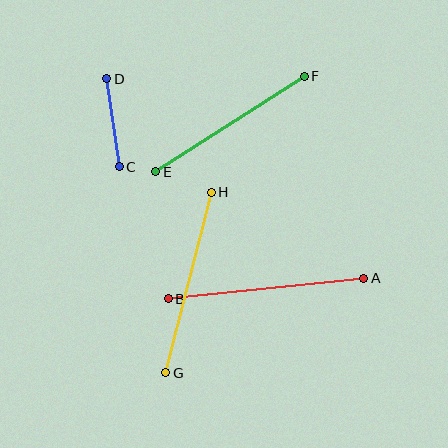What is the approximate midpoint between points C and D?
The midpoint is at approximately (113, 123) pixels.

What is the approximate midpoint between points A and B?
The midpoint is at approximately (266, 288) pixels.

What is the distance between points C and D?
The distance is approximately 89 pixels.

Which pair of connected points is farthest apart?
Points A and B are farthest apart.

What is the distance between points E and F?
The distance is approximately 177 pixels.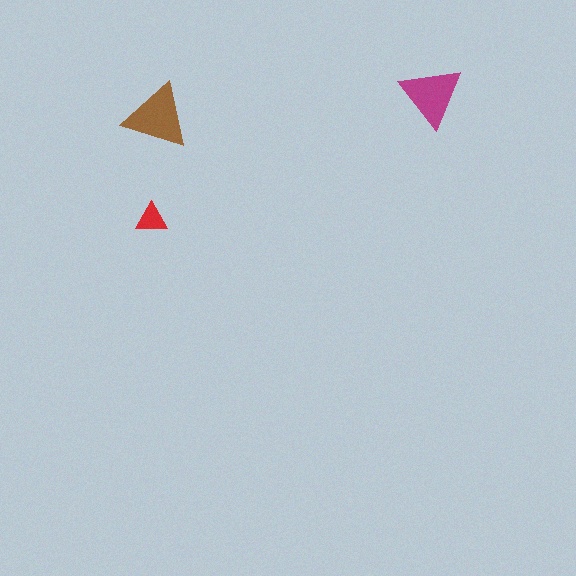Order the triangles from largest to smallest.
the brown one, the magenta one, the red one.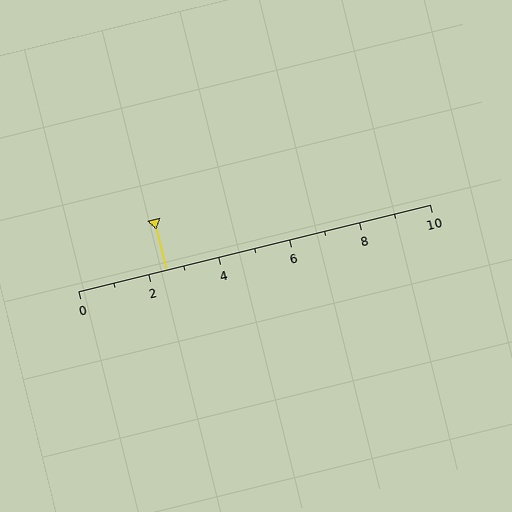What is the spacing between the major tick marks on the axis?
The major ticks are spaced 2 apart.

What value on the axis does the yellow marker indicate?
The marker indicates approximately 2.5.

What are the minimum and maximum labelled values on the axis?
The axis runs from 0 to 10.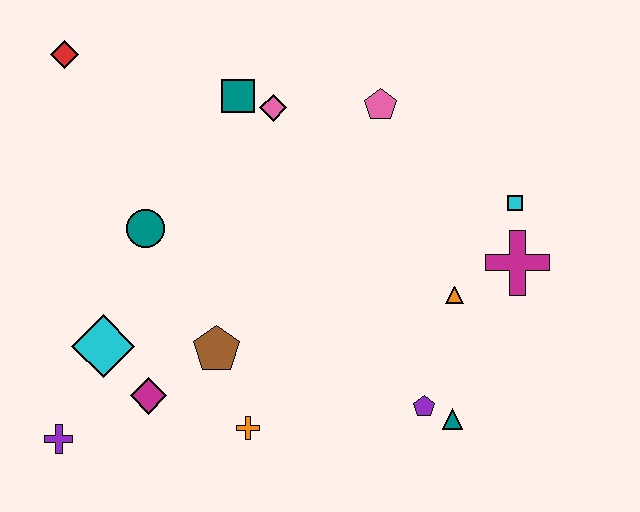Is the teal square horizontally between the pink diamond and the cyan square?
No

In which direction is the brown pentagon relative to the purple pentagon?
The brown pentagon is to the left of the purple pentagon.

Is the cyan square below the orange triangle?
No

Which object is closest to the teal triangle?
The purple pentagon is closest to the teal triangle.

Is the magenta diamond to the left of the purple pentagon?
Yes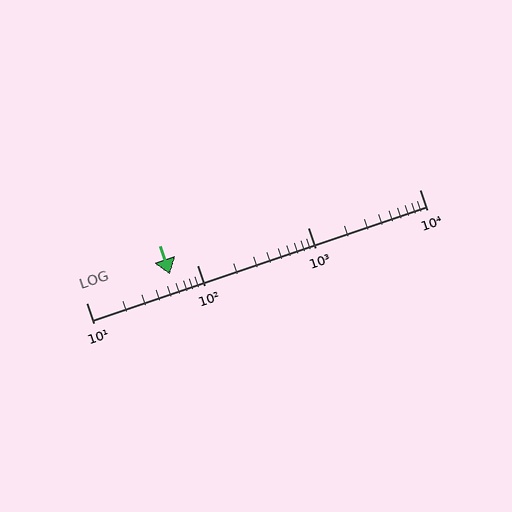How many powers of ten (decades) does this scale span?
The scale spans 3 decades, from 10 to 10000.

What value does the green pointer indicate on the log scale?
The pointer indicates approximately 57.